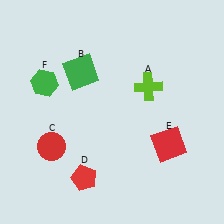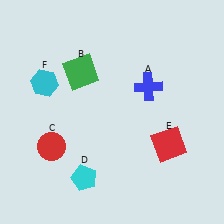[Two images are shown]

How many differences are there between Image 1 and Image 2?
There are 3 differences between the two images.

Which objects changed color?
A changed from lime to blue. D changed from red to cyan. F changed from green to cyan.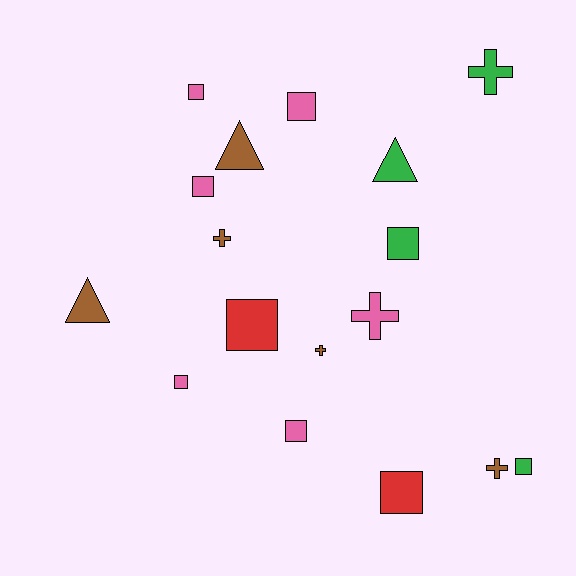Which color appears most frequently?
Pink, with 6 objects.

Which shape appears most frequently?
Square, with 9 objects.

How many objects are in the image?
There are 17 objects.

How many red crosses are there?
There are no red crosses.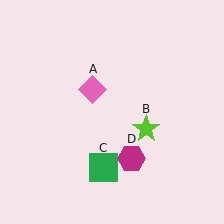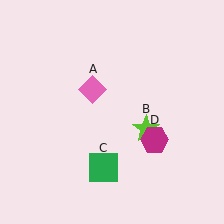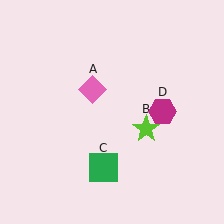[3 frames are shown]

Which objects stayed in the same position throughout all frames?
Pink diamond (object A) and lime star (object B) and green square (object C) remained stationary.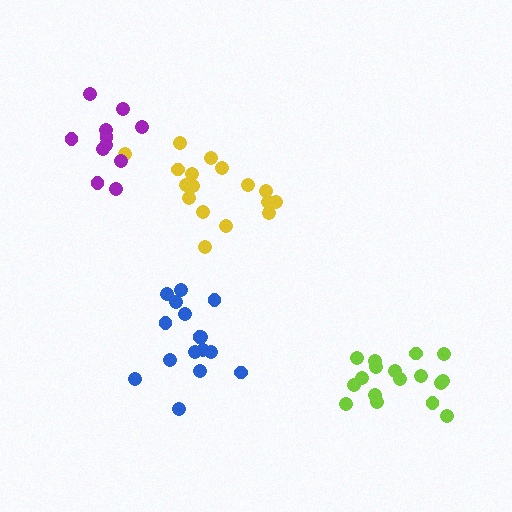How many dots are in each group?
Group 1: 17 dots, Group 2: 16 dots, Group 3: 17 dots, Group 4: 11 dots (61 total).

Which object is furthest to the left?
The purple cluster is leftmost.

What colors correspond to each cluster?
The clusters are colored: lime, blue, yellow, purple.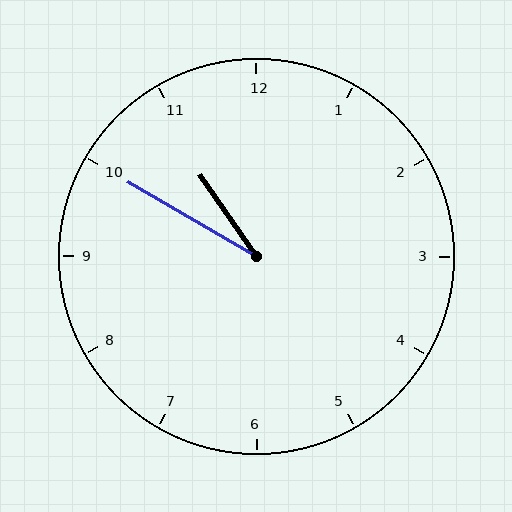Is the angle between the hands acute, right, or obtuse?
It is acute.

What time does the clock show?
10:50.